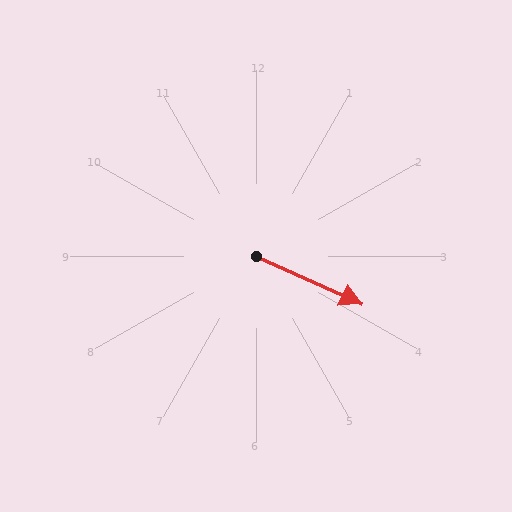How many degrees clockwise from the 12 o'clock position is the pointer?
Approximately 114 degrees.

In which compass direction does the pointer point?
Southeast.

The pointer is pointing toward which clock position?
Roughly 4 o'clock.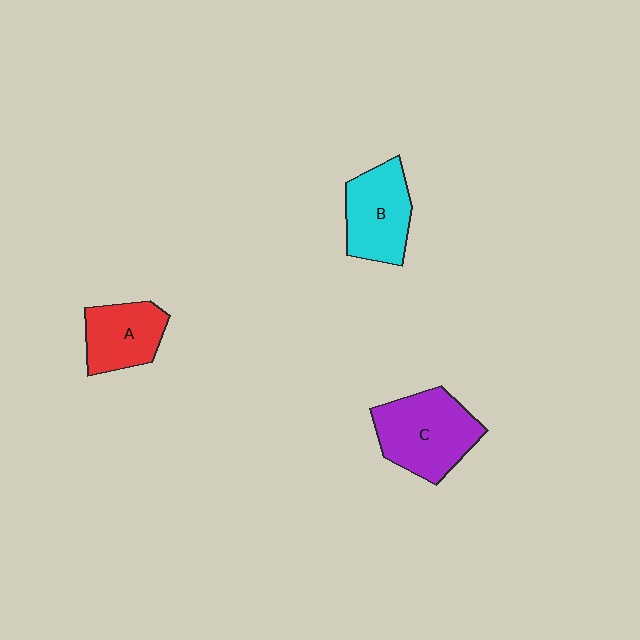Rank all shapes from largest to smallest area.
From largest to smallest: C (purple), B (cyan), A (red).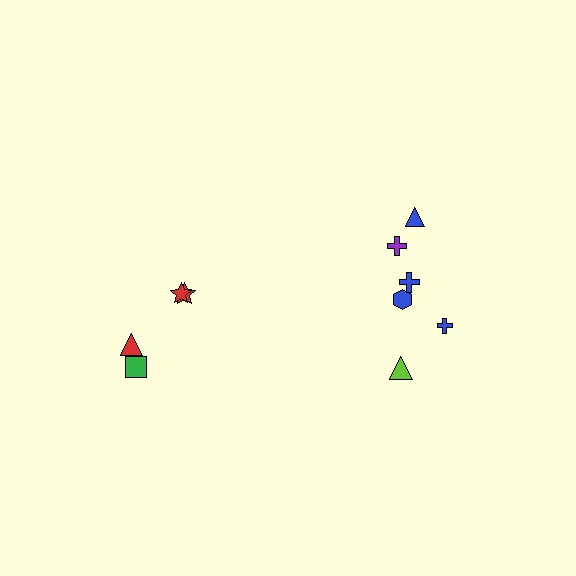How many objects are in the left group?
There are 4 objects.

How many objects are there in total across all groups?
There are 10 objects.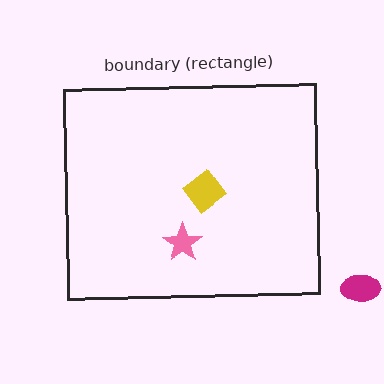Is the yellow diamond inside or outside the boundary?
Inside.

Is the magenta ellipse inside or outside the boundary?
Outside.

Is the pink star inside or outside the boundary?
Inside.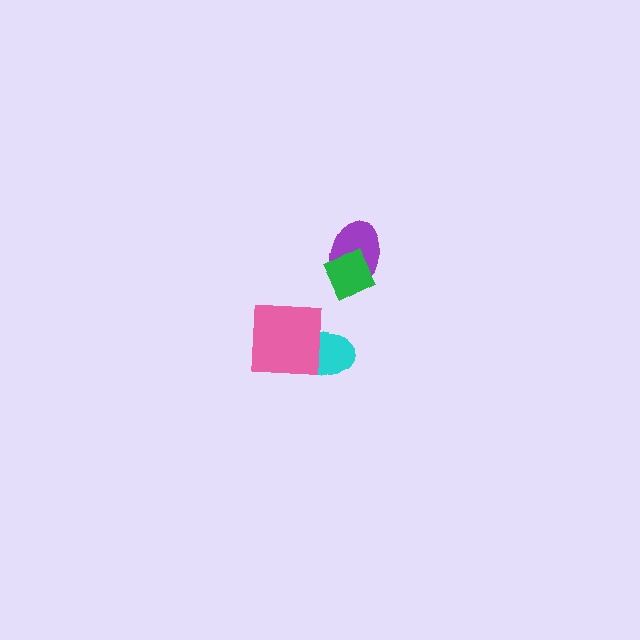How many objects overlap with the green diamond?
1 object overlaps with the green diamond.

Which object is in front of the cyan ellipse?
The pink square is in front of the cyan ellipse.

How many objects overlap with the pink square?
1 object overlaps with the pink square.